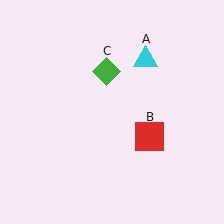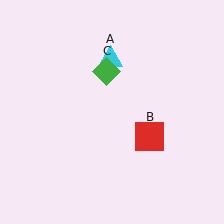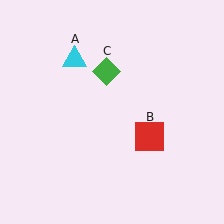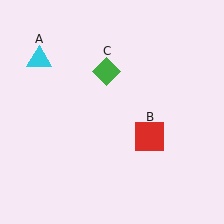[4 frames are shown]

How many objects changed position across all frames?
1 object changed position: cyan triangle (object A).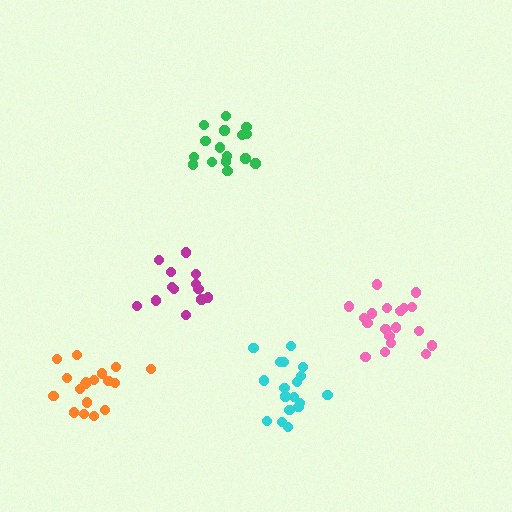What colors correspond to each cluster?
The clusters are colored: orange, cyan, green, pink, magenta.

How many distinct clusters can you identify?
There are 5 distinct clusters.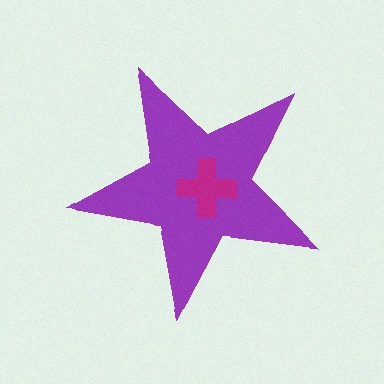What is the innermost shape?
The magenta cross.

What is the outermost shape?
The purple star.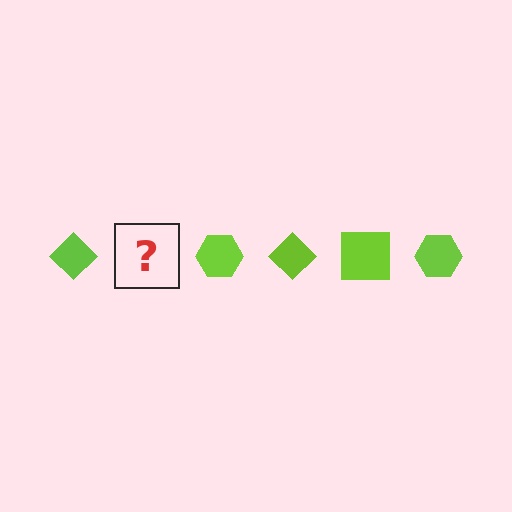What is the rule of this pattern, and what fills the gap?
The rule is that the pattern cycles through diamond, square, hexagon shapes in lime. The gap should be filled with a lime square.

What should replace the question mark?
The question mark should be replaced with a lime square.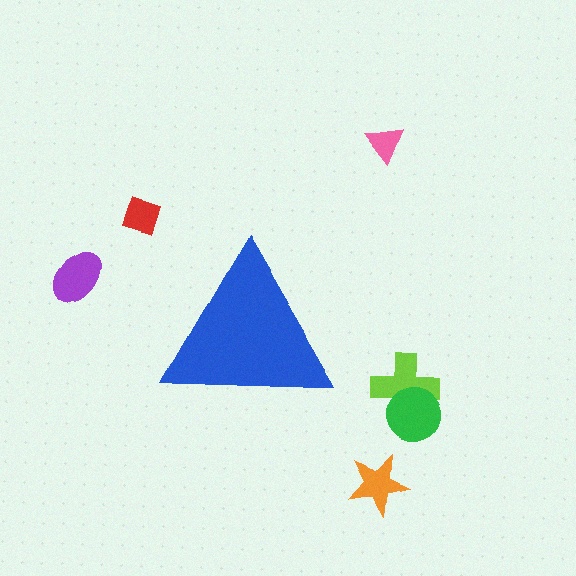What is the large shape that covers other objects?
A blue triangle.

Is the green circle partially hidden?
No, the green circle is fully visible.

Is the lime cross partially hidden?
No, the lime cross is fully visible.